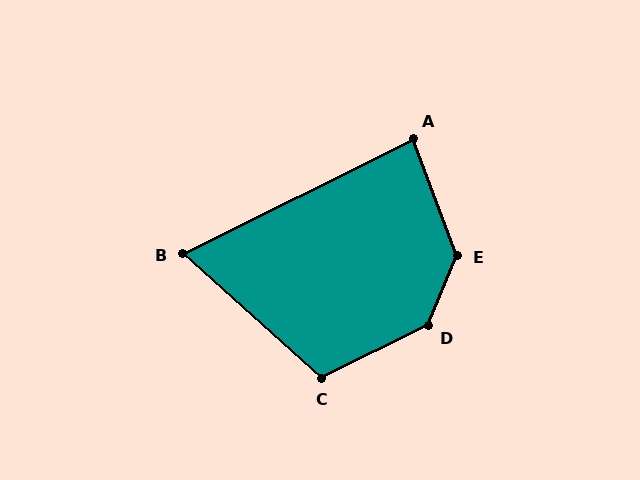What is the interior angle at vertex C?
Approximately 112 degrees (obtuse).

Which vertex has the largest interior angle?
D, at approximately 139 degrees.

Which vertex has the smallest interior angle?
B, at approximately 68 degrees.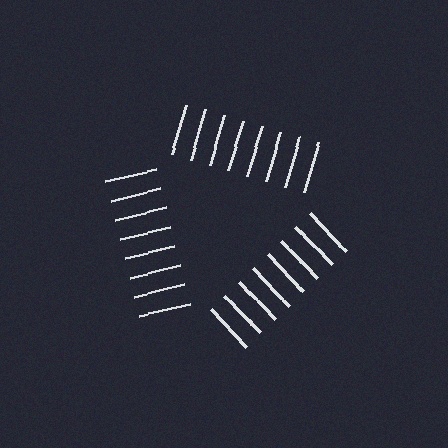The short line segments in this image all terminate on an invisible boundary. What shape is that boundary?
An illusory triangle — the line segments terminate on its edges but no continuous stroke is drawn.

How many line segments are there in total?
24 — 8 along each of the 3 edges.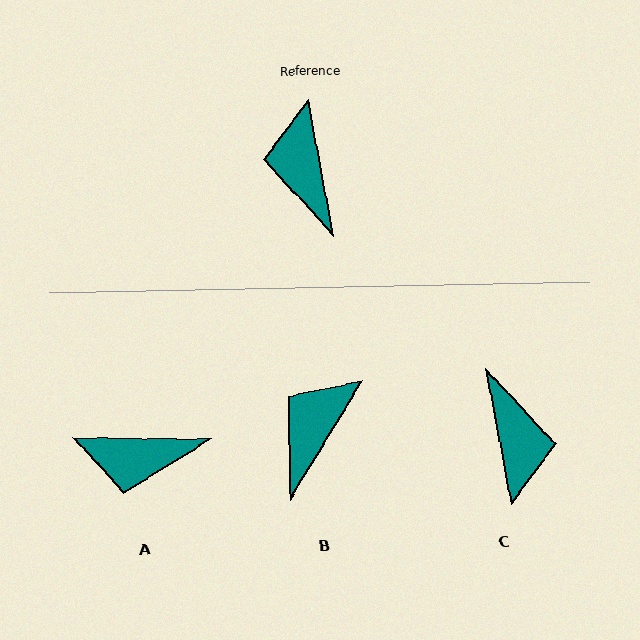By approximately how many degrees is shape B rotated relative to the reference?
Approximately 42 degrees clockwise.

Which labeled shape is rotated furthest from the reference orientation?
C, about 179 degrees away.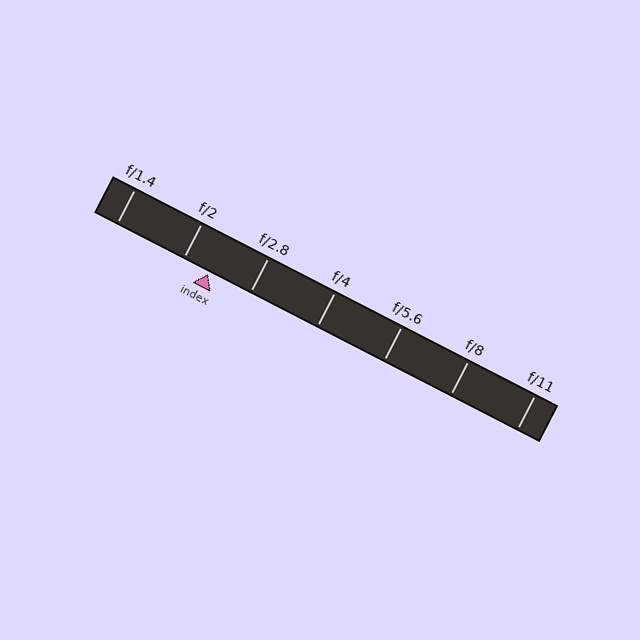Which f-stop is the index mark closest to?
The index mark is closest to f/2.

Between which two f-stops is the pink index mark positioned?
The index mark is between f/2 and f/2.8.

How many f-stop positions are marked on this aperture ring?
There are 7 f-stop positions marked.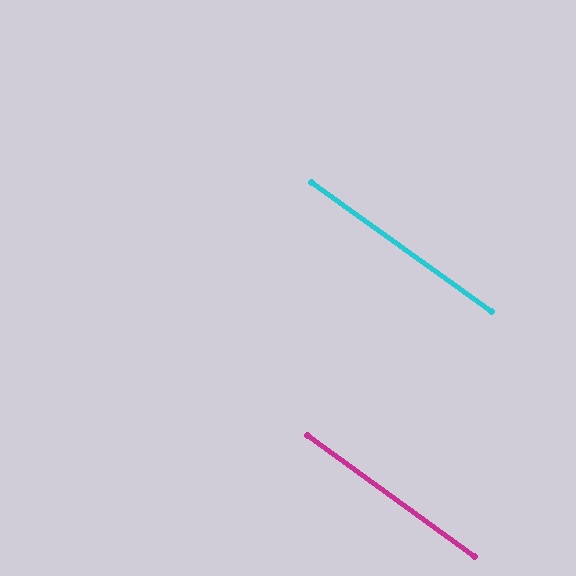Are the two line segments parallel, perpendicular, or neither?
Parallel — their directions differ by only 0.5°.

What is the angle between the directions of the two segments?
Approximately 0 degrees.